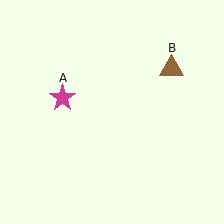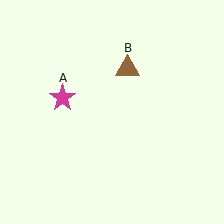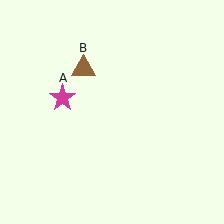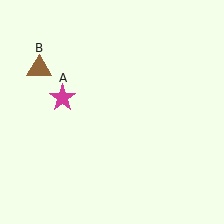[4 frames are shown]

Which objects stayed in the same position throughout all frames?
Magenta star (object A) remained stationary.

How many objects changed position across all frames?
1 object changed position: brown triangle (object B).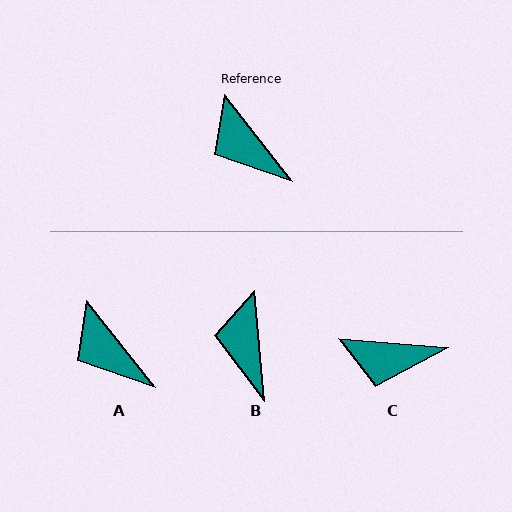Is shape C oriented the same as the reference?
No, it is off by about 47 degrees.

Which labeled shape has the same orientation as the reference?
A.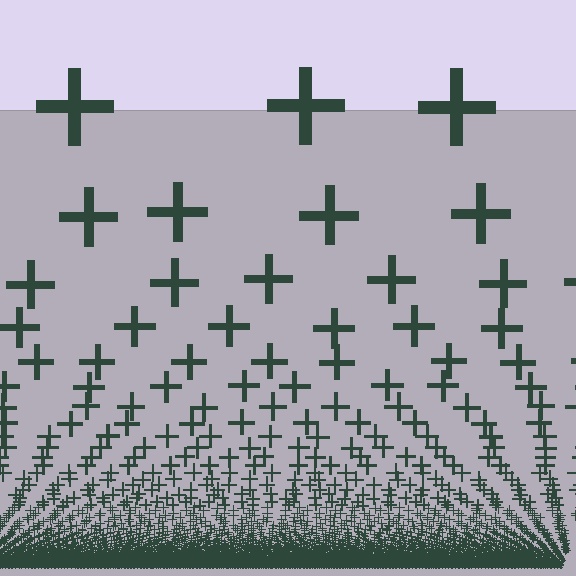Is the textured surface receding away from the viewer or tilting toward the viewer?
The surface appears to tilt toward the viewer. Texture elements get larger and sparser toward the top.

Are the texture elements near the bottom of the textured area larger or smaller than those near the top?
Smaller. The gradient is inverted — elements near the bottom are smaller and denser.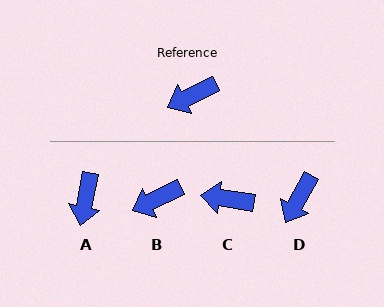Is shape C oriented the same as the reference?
No, it is off by about 34 degrees.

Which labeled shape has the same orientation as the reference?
B.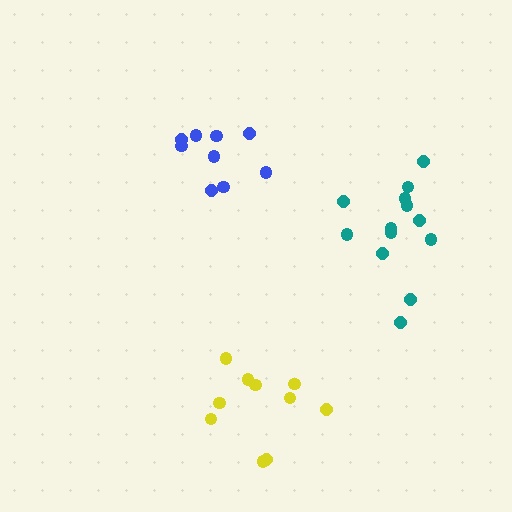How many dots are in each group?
Group 1: 9 dots, Group 2: 13 dots, Group 3: 10 dots (32 total).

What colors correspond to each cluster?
The clusters are colored: blue, teal, yellow.